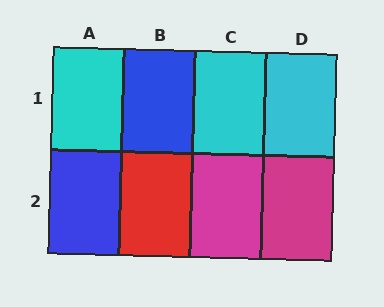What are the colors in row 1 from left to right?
Cyan, blue, cyan, cyan.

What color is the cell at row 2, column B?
Red.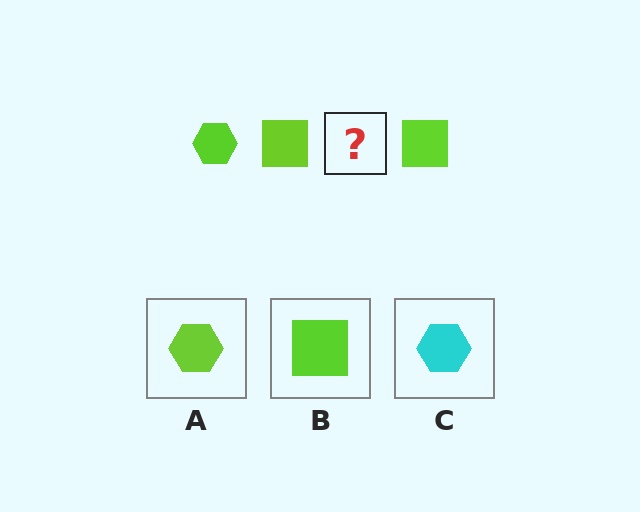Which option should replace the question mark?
Option A.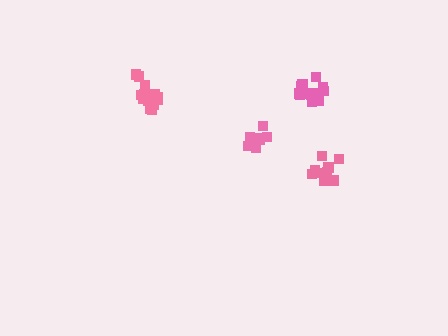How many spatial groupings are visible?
There are 4 spatial groupings.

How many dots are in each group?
Group 1: 12 dots, Group 2: 16 dots, Group 3: 11 dots, Group 4: 12 dots (51 total).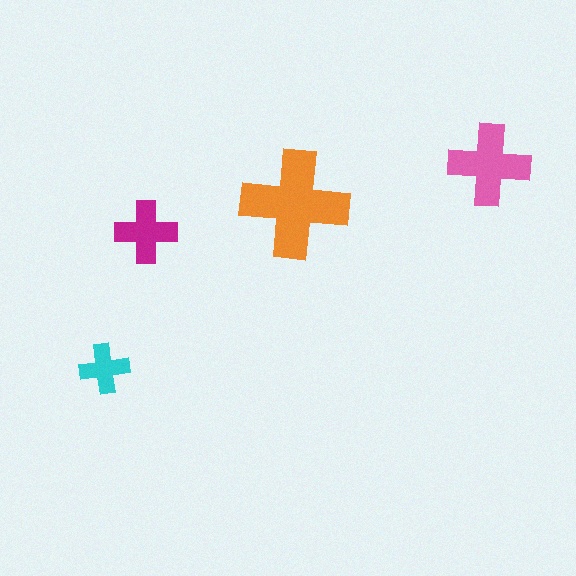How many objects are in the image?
There are 4 objects in the image.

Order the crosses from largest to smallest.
the orange one, the pink one, the magenta one, the cyan one.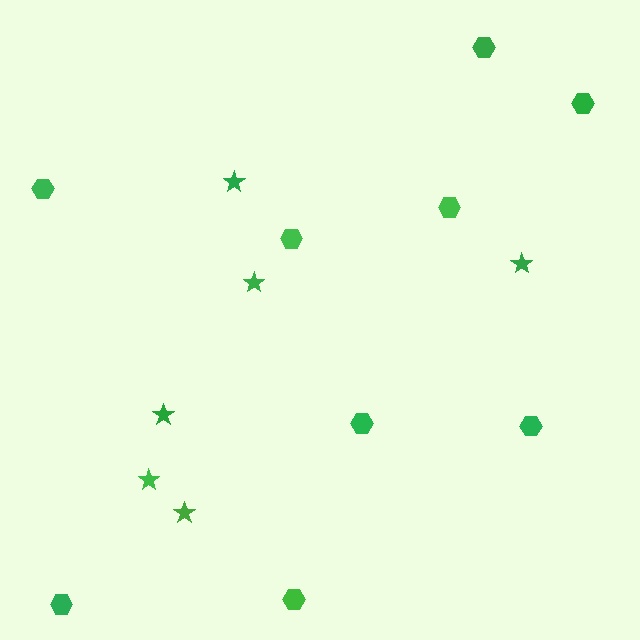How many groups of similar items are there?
There are 2 groups: one group of hexagons (9) and one group of stars (6).